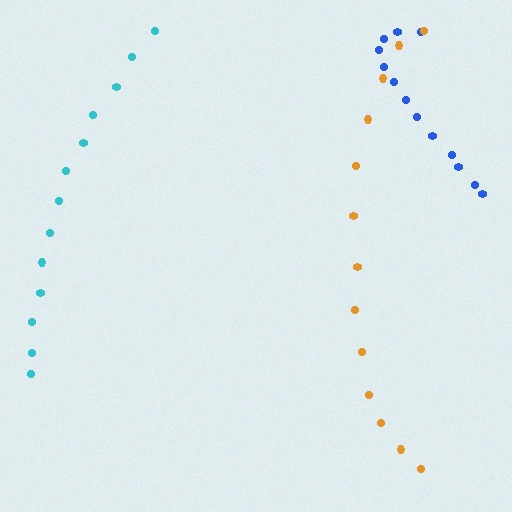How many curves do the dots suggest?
There are 3 distinct paths.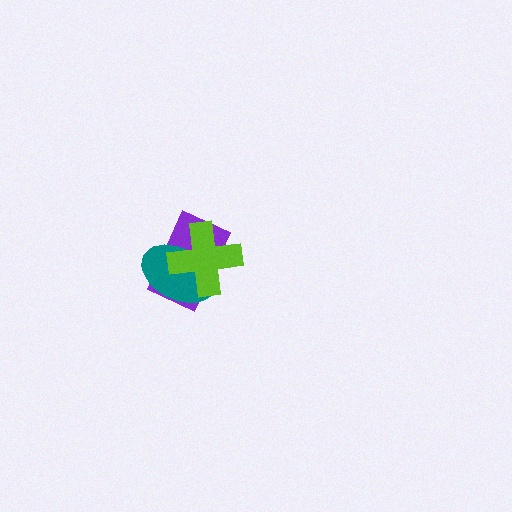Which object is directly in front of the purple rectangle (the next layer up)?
The teal ellipse is directly in front of the purple rectangle.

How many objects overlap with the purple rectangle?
2 objects overlap with the purple rectangle.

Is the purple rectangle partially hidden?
Yes, it is partially covered by another shape.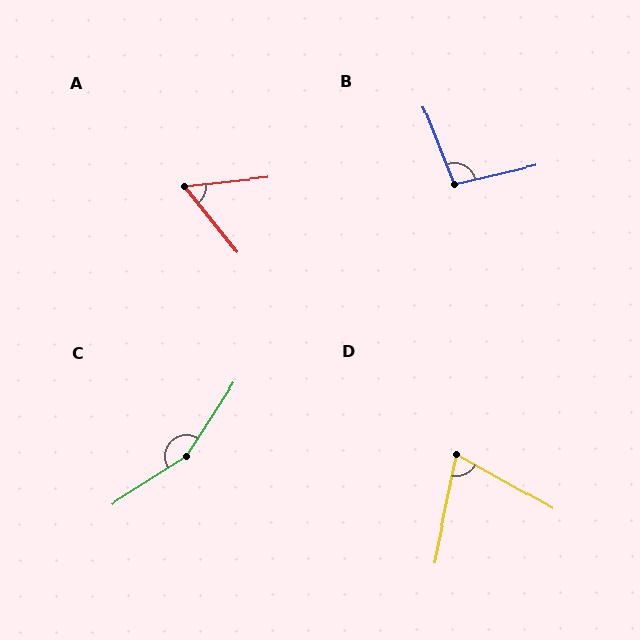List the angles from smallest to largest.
A (57°), D (72°), B (98°), C (156°).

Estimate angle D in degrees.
Approximately 72 degrees.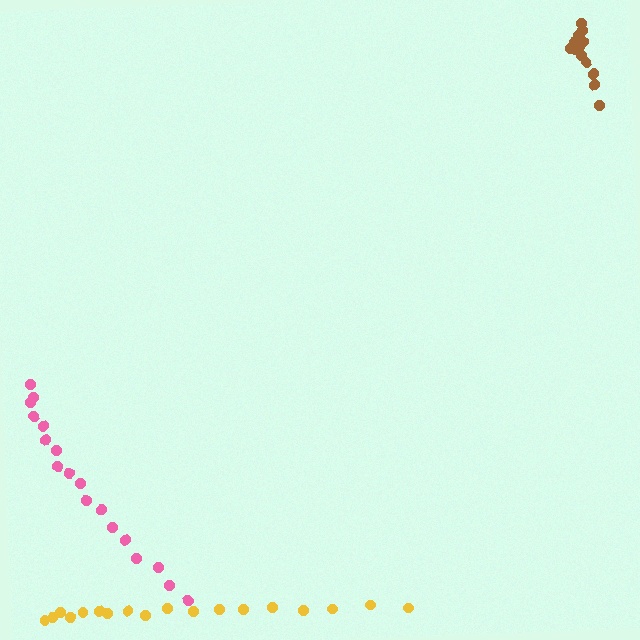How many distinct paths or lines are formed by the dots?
There are 3 distinct paths.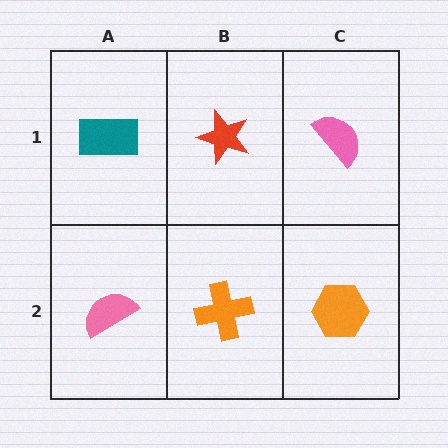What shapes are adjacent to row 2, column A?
A teal rectangle (row 1, column A), an orange cross (row 2, column B).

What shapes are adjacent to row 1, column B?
An orange cross (row 2, column B), a teal rectangle (row 1, column A), a pink semicircle (row 1, column C).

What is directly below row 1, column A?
A pink semicircle.